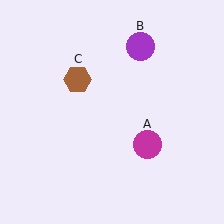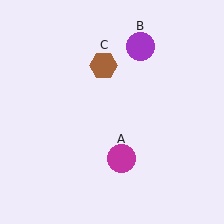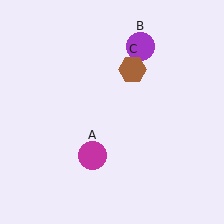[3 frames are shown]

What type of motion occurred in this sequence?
The magenta circle (object A), brown hexagon (object C) rotated clockwise around the center of the scene.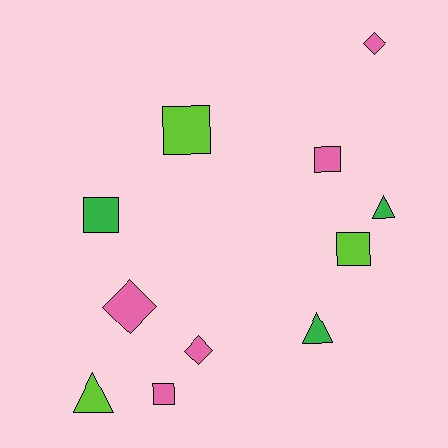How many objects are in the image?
There are 11 objects.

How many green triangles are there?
There are 2 green triangles.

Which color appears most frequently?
Pink, with 5 objects.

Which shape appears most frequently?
Square, with 5 objects.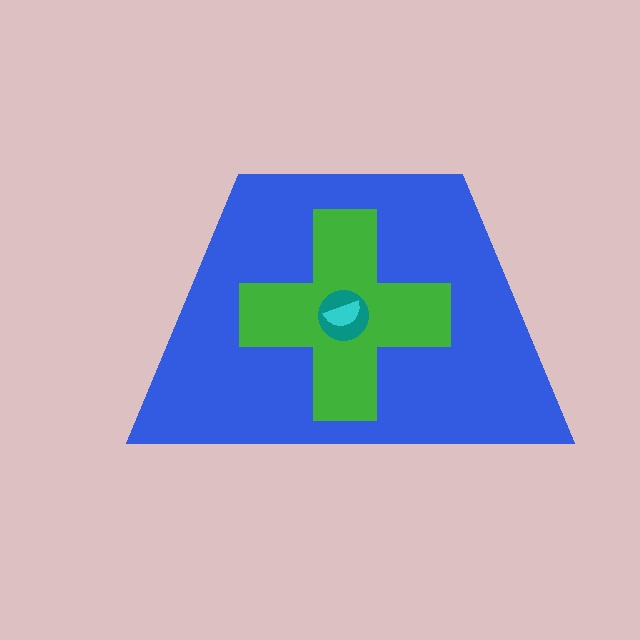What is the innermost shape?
The cyan semicircle.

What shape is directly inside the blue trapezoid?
The green cross.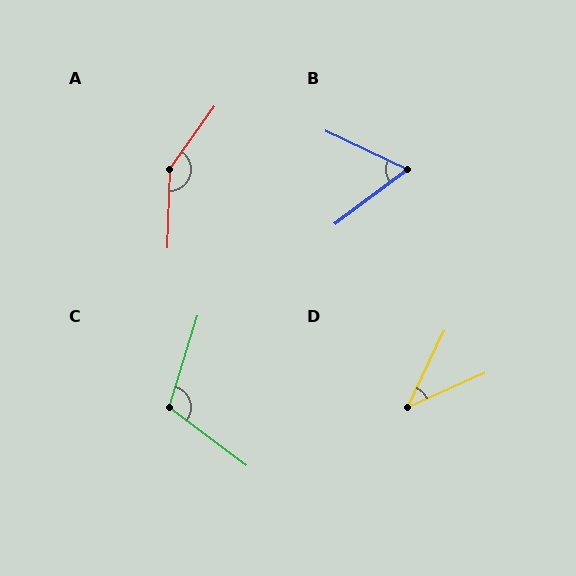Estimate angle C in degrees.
Approximately 110 degrees.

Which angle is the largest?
A, at approximately 146 degrees.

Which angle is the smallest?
D, at approximately 41 degrees.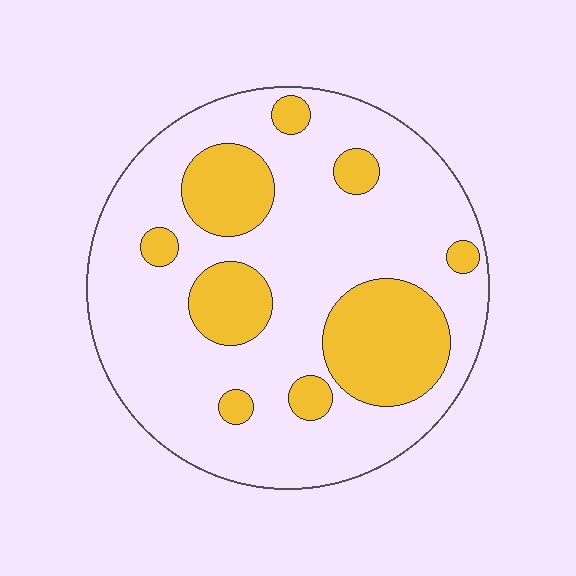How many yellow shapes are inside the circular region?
9.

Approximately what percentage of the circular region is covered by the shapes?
Approximately 25%.